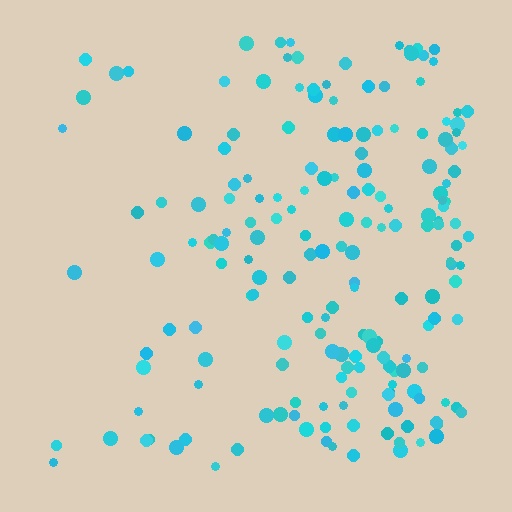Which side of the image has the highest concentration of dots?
The right.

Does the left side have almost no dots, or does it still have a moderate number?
Still a moderate number, just noticeably fewer than the right.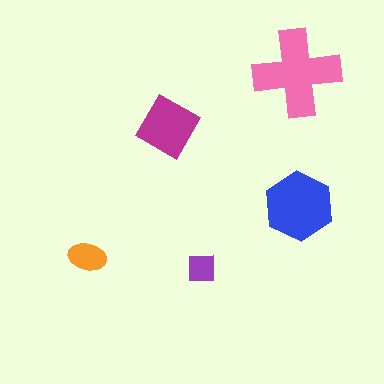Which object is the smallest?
The purple square.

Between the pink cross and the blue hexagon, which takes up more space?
The pink cross.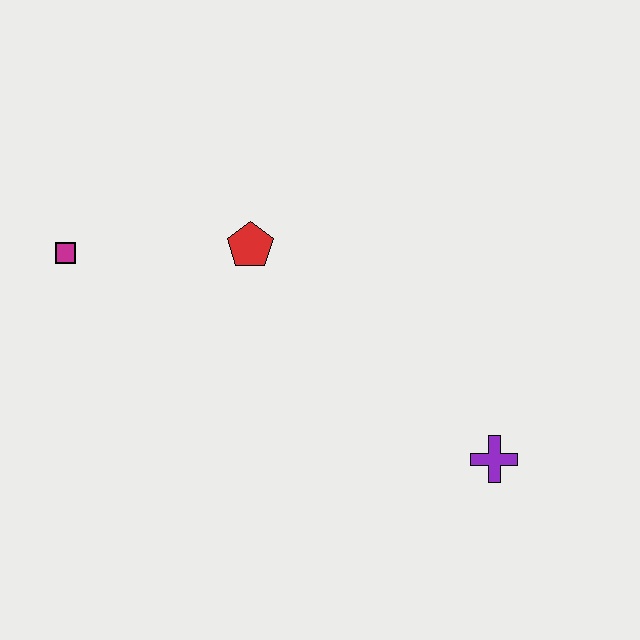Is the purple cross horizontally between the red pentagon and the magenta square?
No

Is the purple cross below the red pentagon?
Yes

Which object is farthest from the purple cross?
The magenta square is farthest from the purple cross.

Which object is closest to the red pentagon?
The magenta square is closest to the red pentagon.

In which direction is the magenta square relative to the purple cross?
The magenta square is to the left of the purple cross.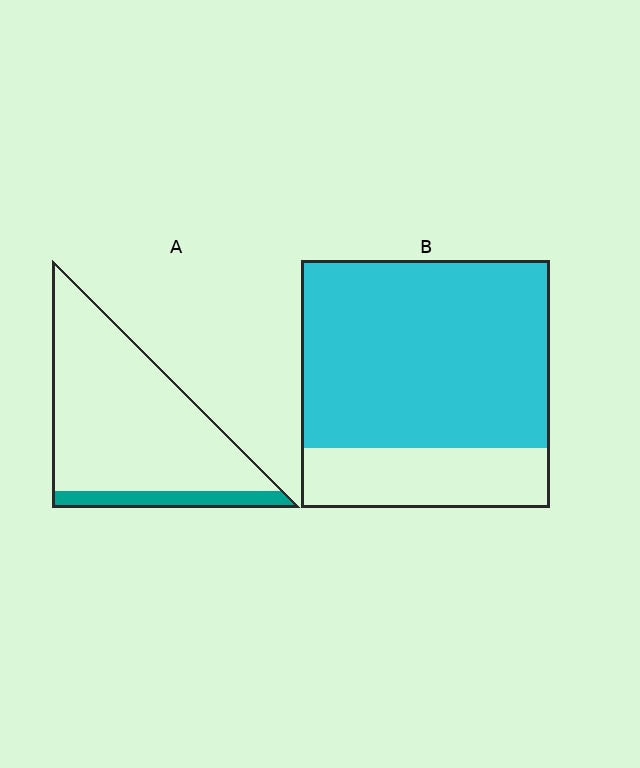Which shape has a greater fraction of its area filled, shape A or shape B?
Shape B.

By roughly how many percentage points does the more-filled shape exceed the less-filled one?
By roughly 65 percentage points (B over A).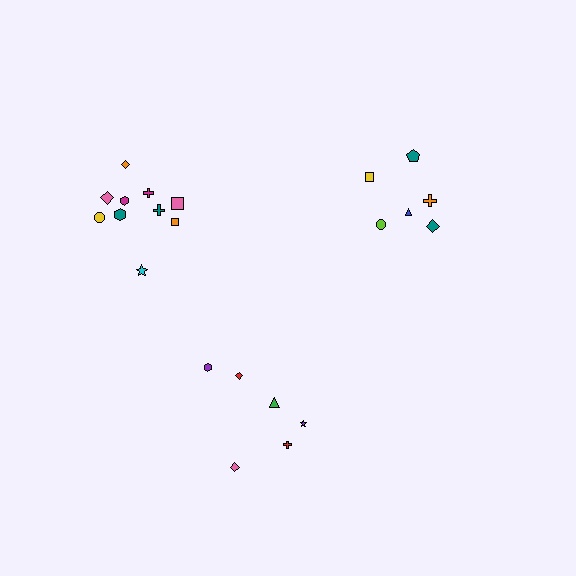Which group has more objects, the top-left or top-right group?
The top-left group.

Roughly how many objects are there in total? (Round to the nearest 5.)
Roughly 20 objects in total.